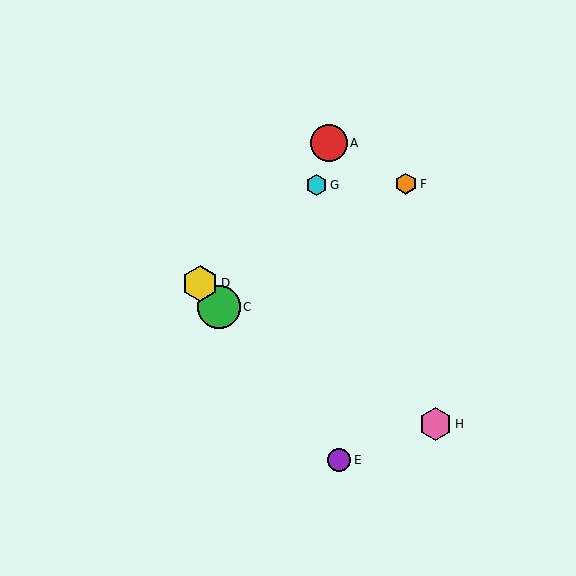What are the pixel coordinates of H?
Object H is at (436, 424).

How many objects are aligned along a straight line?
4 objects (B, C, D, E) are aligned along a straight line.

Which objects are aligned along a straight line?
Objects B, C, D, E are aligned along a straight line.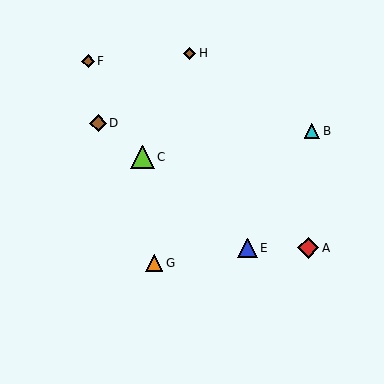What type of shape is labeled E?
Shape E is a blue triangle.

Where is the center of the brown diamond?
The center of the brown diamond is at (88, 61).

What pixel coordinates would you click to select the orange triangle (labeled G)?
Click at (154, 263) to select the orange triangle G.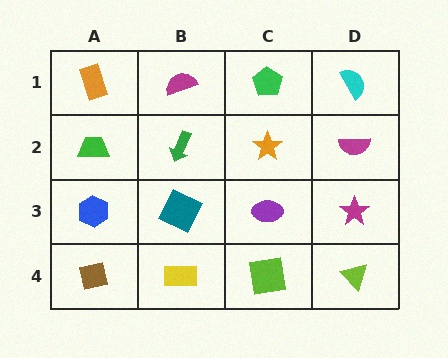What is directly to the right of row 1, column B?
A green pentagon.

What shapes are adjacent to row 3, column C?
An orange star (row 2, column C), a lime square (row 4, column C), a teal square (row 3, column B), a magenta star (row 3, column D).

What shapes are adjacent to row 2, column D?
A cyan semicircle (row 1, column D), a magenta star (row 3, column D), an orange star (row 2, column C).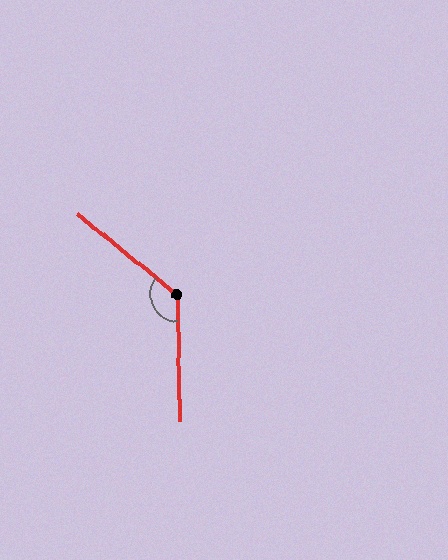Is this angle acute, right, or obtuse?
It is obtuse.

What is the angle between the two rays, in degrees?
Approximately 129 degrees.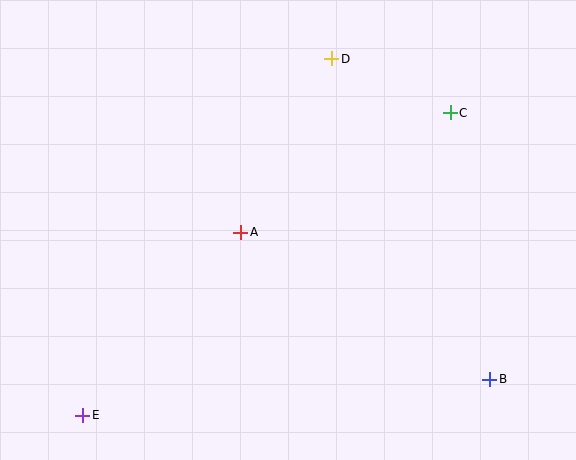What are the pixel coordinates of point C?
Point C is at (450, 113).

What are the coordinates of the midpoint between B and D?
The midpoint between B and D is at (411, 219).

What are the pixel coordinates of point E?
Point E is at (83, 415).